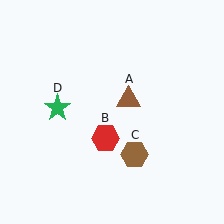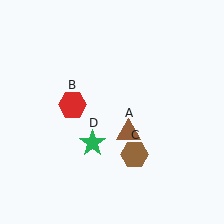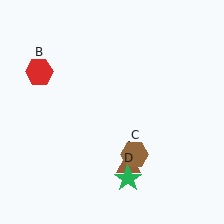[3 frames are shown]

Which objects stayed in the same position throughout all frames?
Brown hexagon (object C) remained stationary.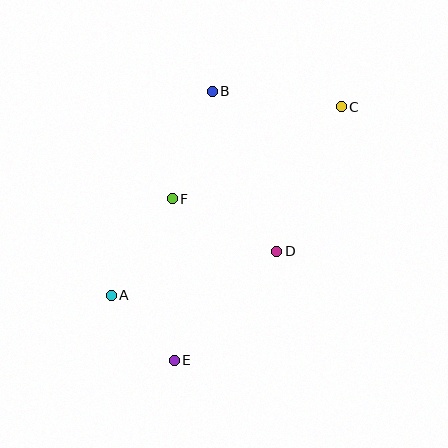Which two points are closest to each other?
Points A and E are closest to each other.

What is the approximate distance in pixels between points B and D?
The distance between B and D is approximately 172 pixels.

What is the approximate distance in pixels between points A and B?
The distance between A and B is approximately 227 pixels.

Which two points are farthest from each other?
Points C and E are farthest from each other.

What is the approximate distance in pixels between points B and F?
The distance between B and F is approximately 115 pixels.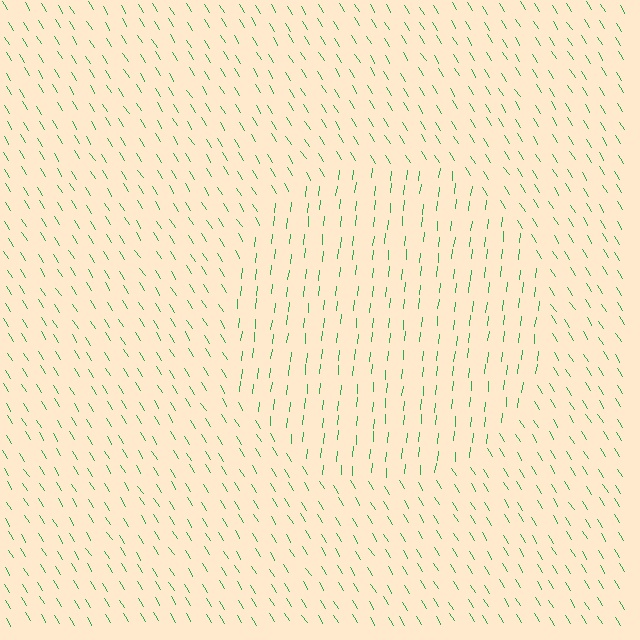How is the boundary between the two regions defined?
The boundary is defined purely by a change in line orientation (approximately 38 degrees difference). All lines are the same color and thickness.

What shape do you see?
I see a circle.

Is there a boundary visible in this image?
Yes, there is a texture boundary formed by a change in line orientation.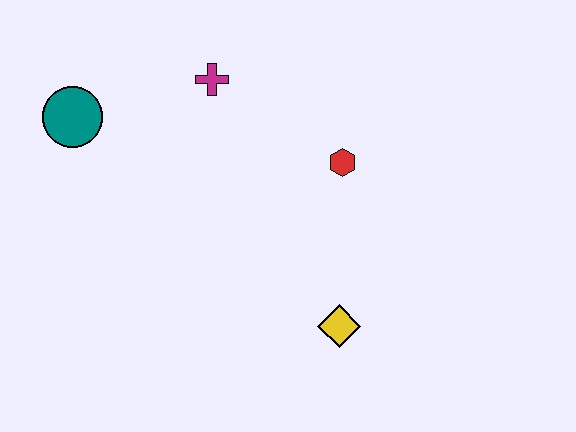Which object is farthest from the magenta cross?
The yellow diamond is farthest from the magenta cross.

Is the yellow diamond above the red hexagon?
No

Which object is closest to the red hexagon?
The magenta cross is closest to the red hexagon.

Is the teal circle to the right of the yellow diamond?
No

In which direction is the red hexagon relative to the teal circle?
The red hexagon is to the right of the teal circle.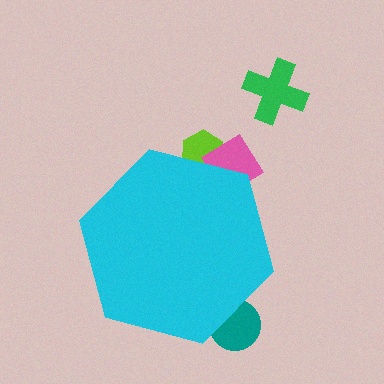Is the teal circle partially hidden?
Yes, the teal circle is partially hidden behind the cyan hexagon.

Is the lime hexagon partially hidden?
Yes, the lime hexagon is partially hidden behind the cyan hexagon.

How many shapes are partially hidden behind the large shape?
3 shapes are partially hidden.